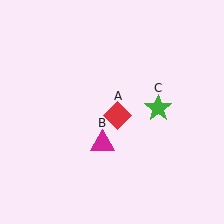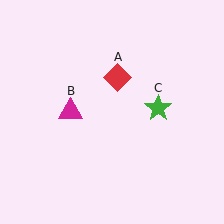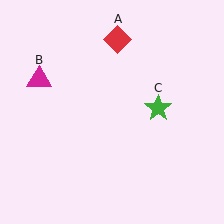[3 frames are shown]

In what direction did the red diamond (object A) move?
The red diamond (object A) moved up.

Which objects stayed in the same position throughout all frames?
Green star (object C) remained stationary.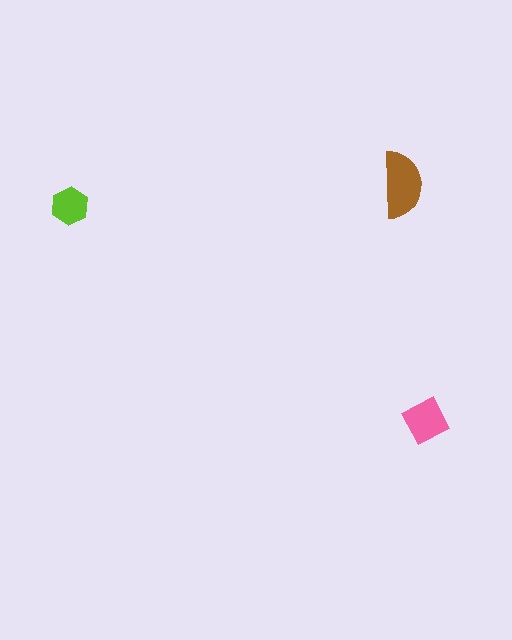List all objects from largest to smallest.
The brown semicircle, the pink diamond, the lime hexagon.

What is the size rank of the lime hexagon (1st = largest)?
3rd.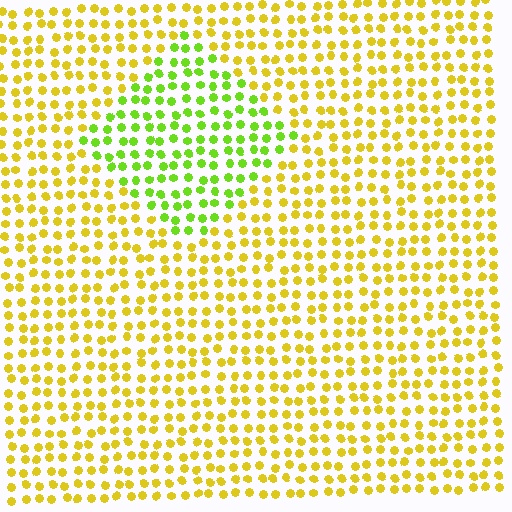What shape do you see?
I see a diamond.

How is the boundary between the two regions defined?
The boundary is defined purely by a slight shift in hue (about 42 degrees). Spacing, size, and orientation are identical on both sides.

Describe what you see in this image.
The image is filled with small yellow elements in a uniform arrangement. A diamond-shaped region is visible where the elements are tinted to a slightly different hue, forming a subtle color boundary.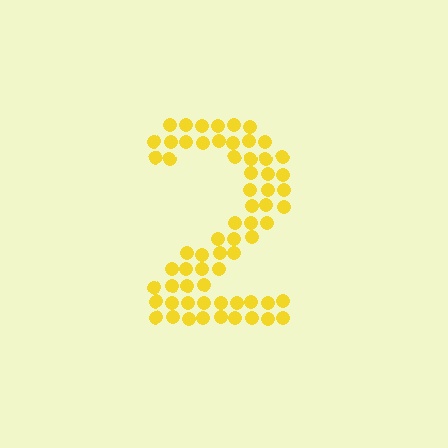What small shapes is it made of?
It is made of small circles.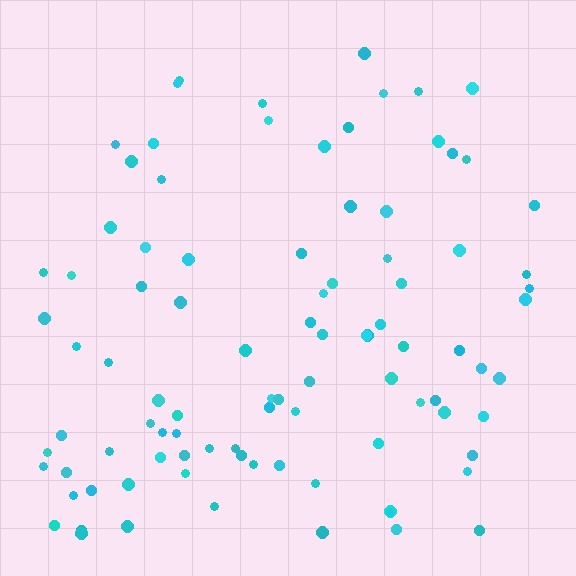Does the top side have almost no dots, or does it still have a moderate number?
Still a moderate number, just noticeably fewer than the bottom.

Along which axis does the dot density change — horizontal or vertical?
Vertical.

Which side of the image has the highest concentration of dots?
The bottom.